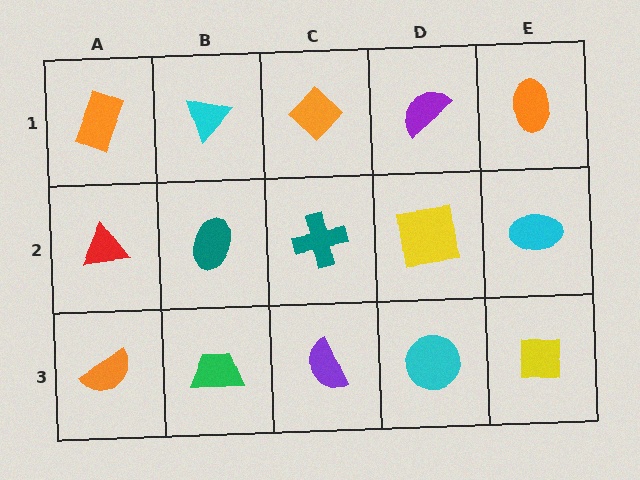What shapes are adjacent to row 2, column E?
An orange ellipse (row 1, column E), a yellow square (row 3, column E), a yellow square (row 2, column D).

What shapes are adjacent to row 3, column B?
A teal ellipse (row 2, column B), an orange semicircle (row 3, column A), a purple semicircle (row 3, column C).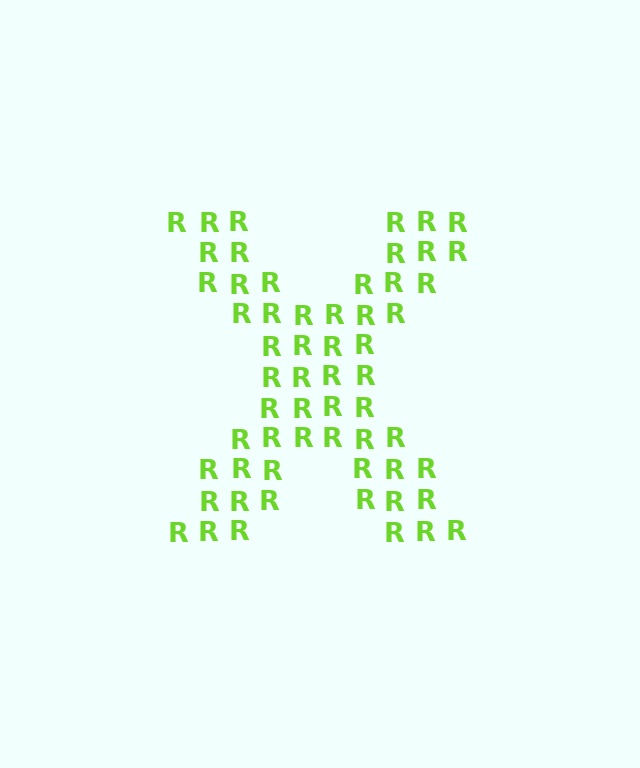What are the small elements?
The small elements are letter R's.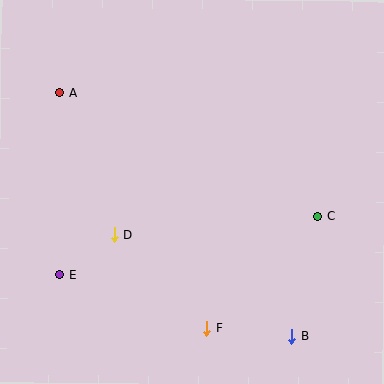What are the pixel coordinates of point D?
Point D is at (114, 235).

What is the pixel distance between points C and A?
The distance between C and A is 286 pixels.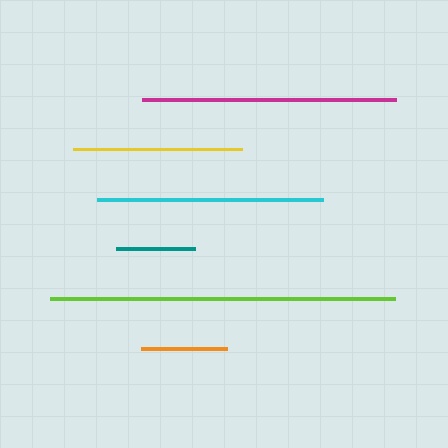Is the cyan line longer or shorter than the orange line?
The cyan line is longer than the orange line.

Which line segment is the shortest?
The teal line is the shortest at approximately 79 pixels.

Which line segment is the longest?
The lime line is the longest at approximately 345 pixels.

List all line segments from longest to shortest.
From longest to shortest: lime, magenta, cyan, yellow, orange, teal.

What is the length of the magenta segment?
The magenta segment is approximately 254 pixels long.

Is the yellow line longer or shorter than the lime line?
The lime line is longer than the yellow line.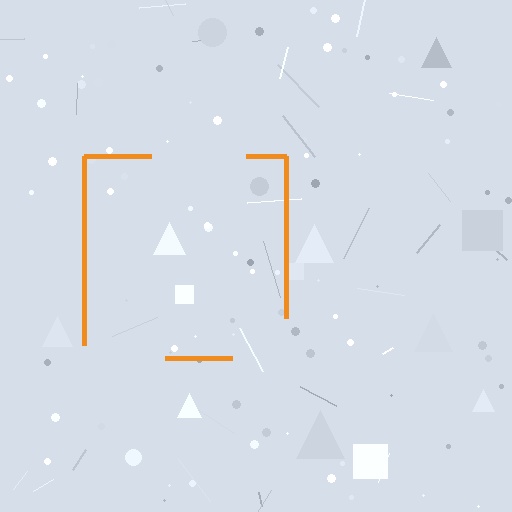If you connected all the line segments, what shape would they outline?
They would outline a square.